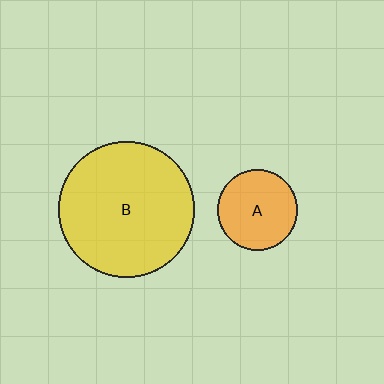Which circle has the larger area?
Circle B (yellow).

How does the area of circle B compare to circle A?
Approximately 2.9 times.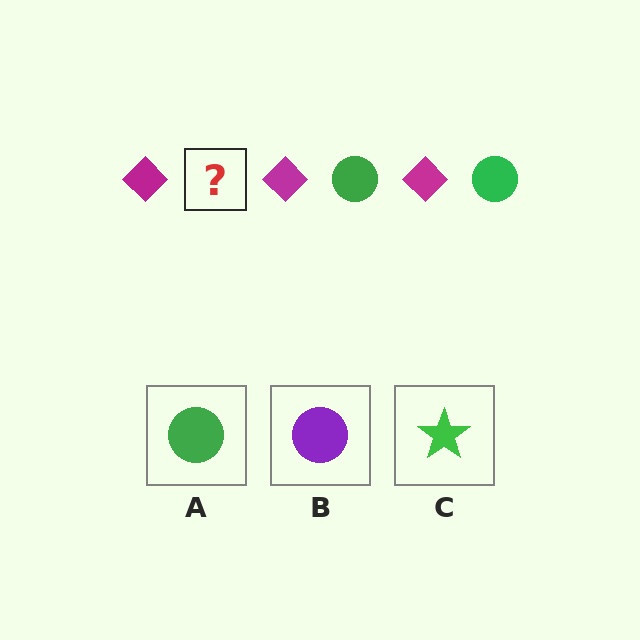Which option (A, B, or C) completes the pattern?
A.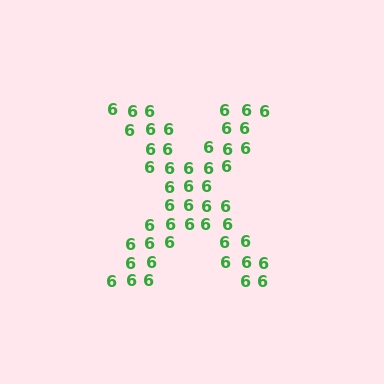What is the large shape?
The large shape is the letter X.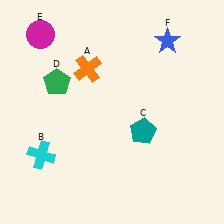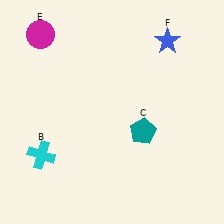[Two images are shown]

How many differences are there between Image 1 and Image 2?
There are 2 differences between the two images.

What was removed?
The orange cross (A), the green pentagon (D) were removed in Image 2.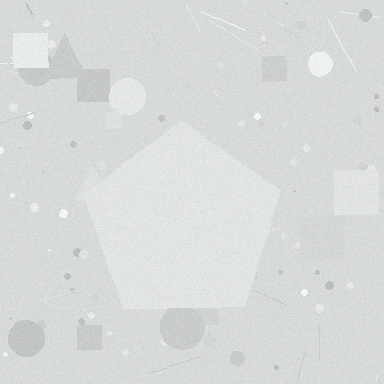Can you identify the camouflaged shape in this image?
The camouflaged shape is a pentagon.